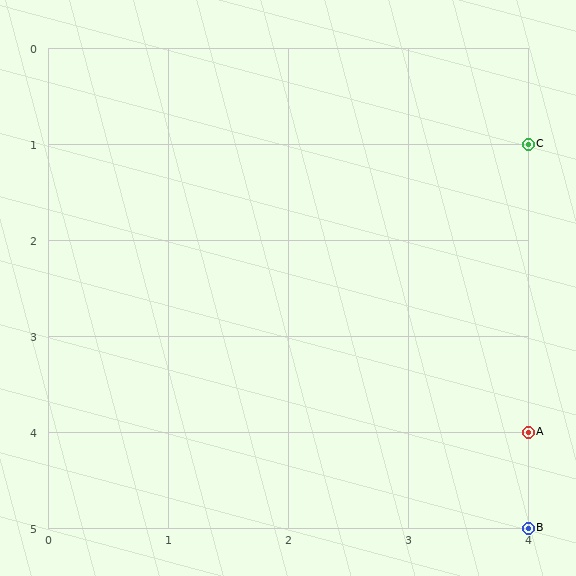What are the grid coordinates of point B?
Point B is at grid coordinates (4, 5).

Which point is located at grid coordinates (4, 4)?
Point A is at (4, 4).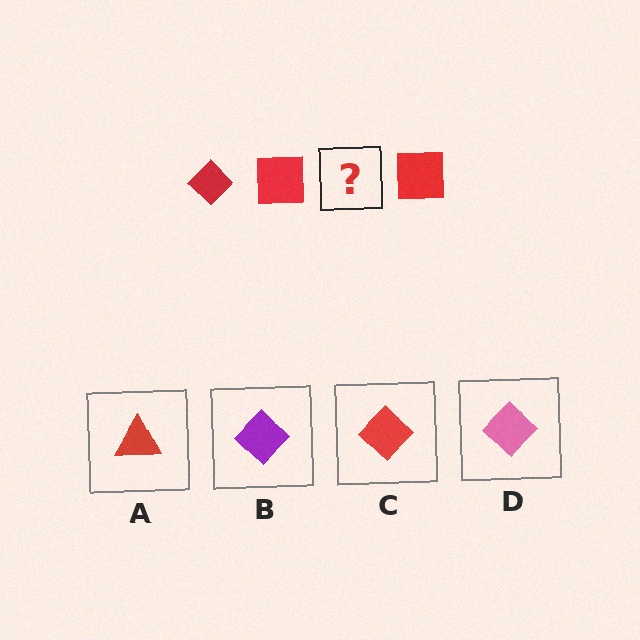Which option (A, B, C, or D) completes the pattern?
C.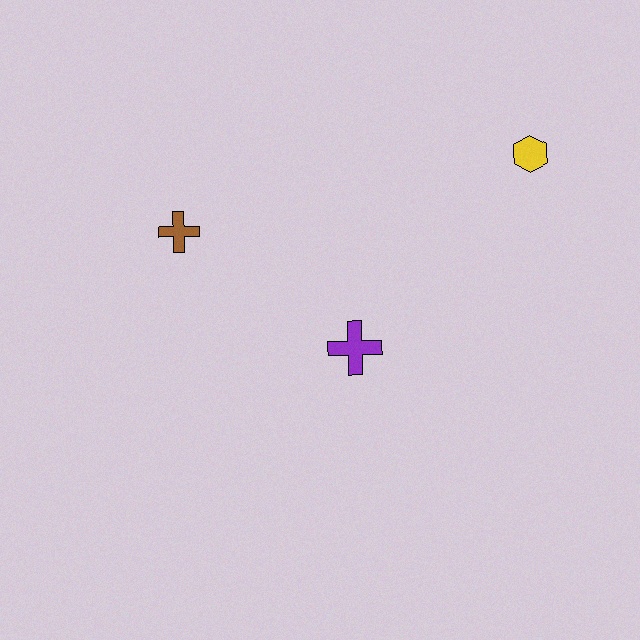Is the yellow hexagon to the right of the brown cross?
Yes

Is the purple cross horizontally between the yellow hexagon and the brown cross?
Yes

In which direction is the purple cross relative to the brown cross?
The purple cross is to the right of the brown cross.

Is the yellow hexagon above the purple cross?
Yes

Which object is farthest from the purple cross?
The yellow hexagon is farthest from the purple cross.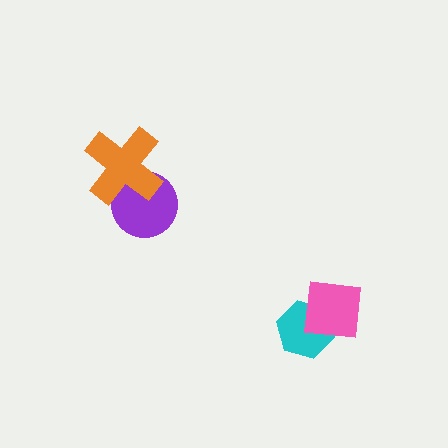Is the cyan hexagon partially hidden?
Yes, it is partially covered by another shape.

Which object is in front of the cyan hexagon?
The pink square is in front of the cyan hexagon.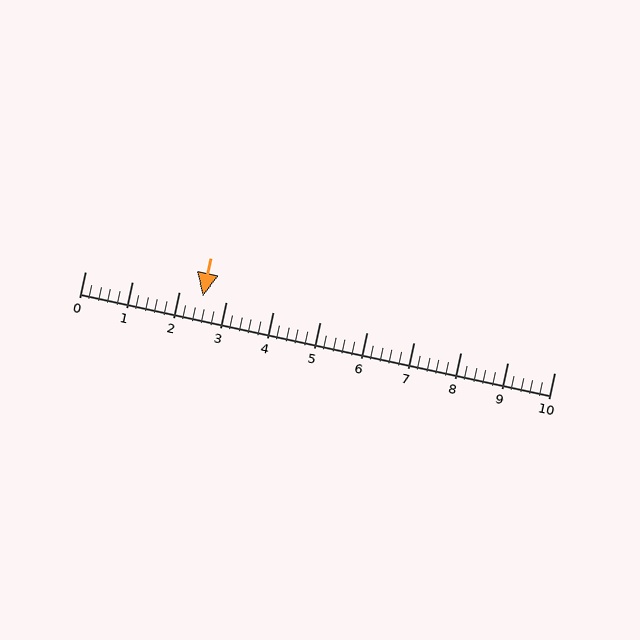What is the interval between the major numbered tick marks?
The major tick marks are spaced 1 units apart.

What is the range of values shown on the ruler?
The ruler shows values from 0 to 10.